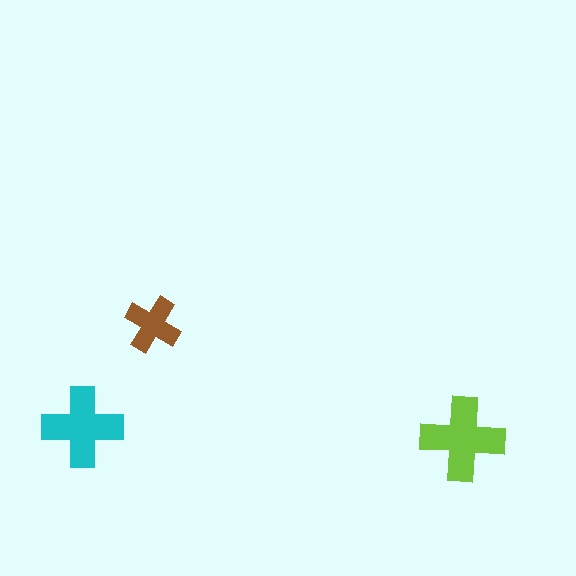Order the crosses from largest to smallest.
the lime one, the cyan one, the brown one.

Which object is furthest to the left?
The cyan cross is leftmost.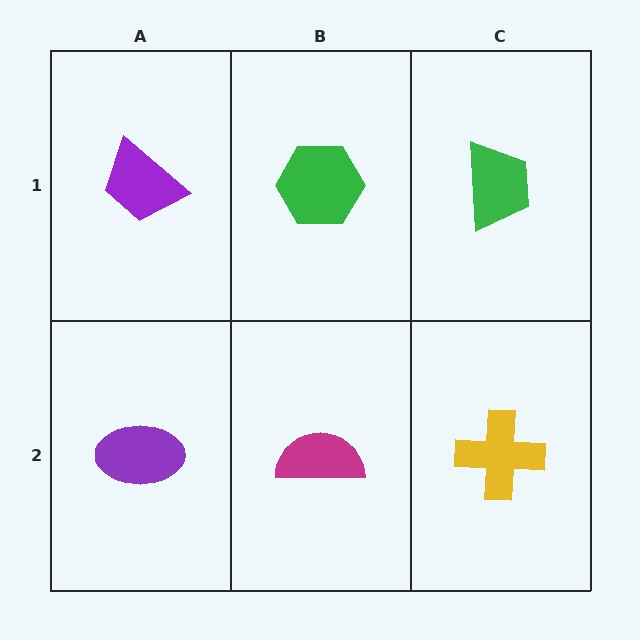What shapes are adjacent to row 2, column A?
A purple trapezoid (row 1, column A), a magenta semicircle (row 2, column B).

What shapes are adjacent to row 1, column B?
A magenta semicircle (row 2, column B), a purple trapezoid (row 1, column A), a green trapezoid (row 1, column C).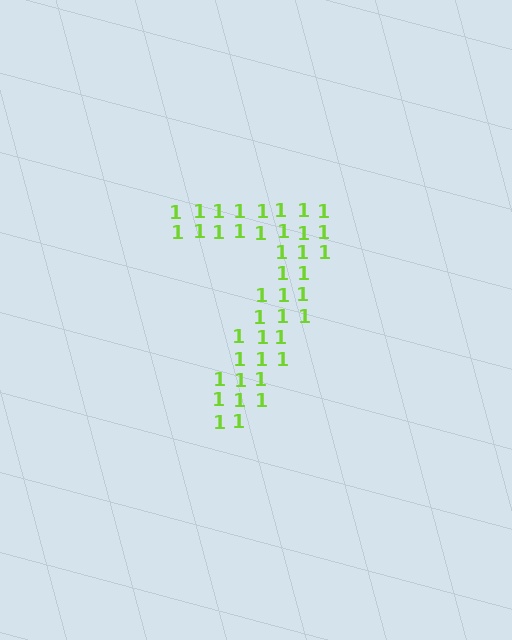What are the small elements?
The small elements are digit 1's.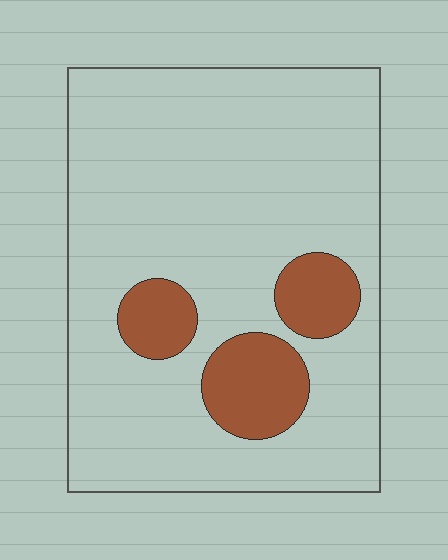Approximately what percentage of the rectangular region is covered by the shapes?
Approximately 15%.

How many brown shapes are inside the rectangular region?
3.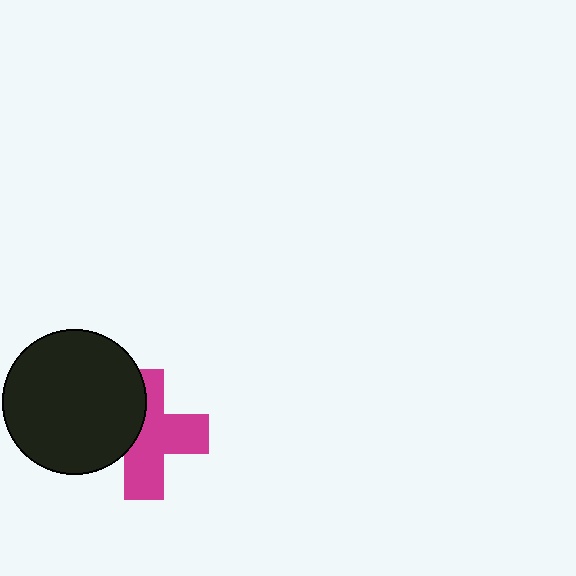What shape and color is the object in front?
The object in front is a black circle.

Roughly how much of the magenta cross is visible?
About half of it is visible (roughly 62%).